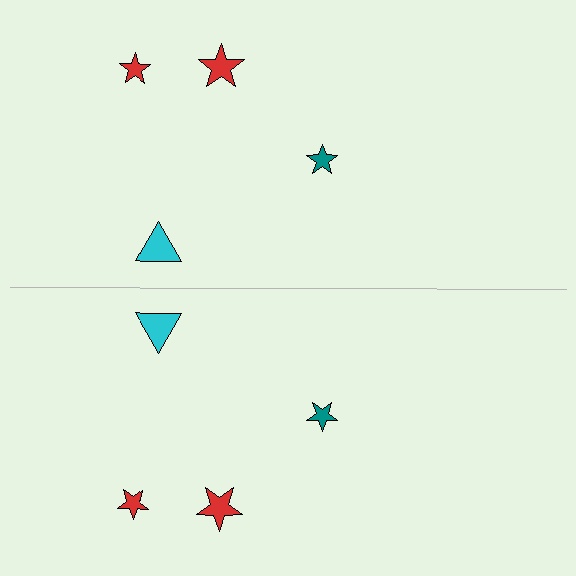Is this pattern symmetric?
Yes, this pattern has bilateral (reflection) symmetry.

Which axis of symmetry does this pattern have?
The pattern has a horizontal axis of symmetry running through the center of the image.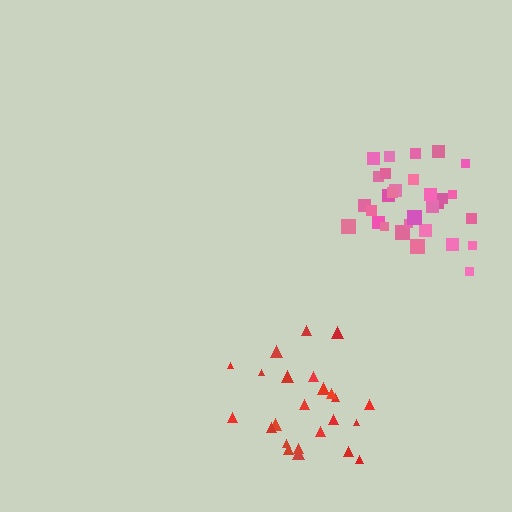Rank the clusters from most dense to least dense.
pink, red.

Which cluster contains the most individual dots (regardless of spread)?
Pink (30).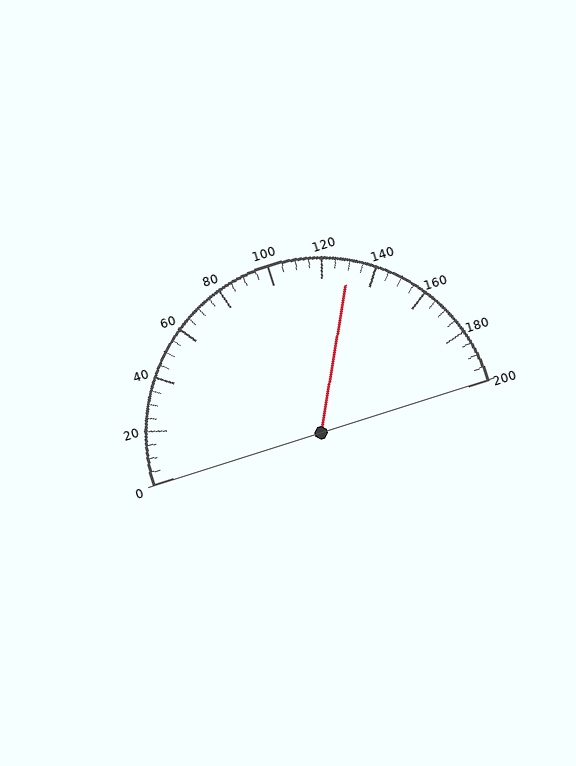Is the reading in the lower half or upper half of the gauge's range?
The reading is in the upper half of the range (0 to 200).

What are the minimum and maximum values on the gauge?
The gauge ranges from 0 to 200.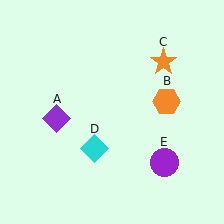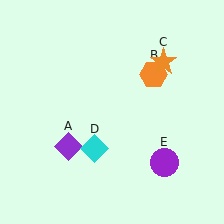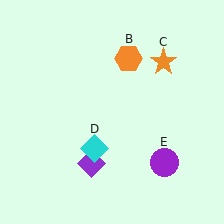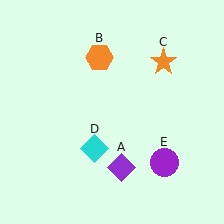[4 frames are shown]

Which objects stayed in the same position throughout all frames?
Orange star (object C) and cyan diamond (object D) and purple circle (object E) remained stationary.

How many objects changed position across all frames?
2 objects changed position: purple diamond (object A), orange hexagon (object B).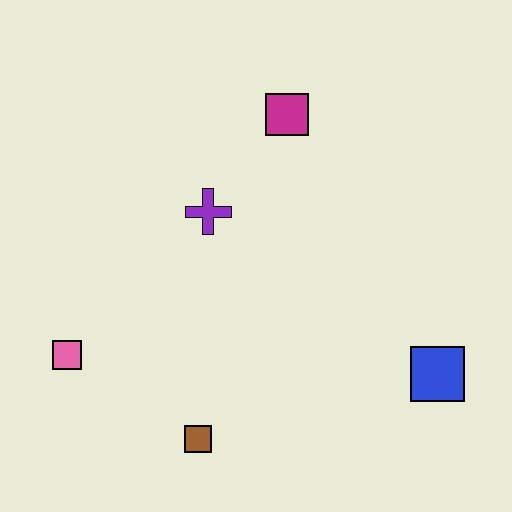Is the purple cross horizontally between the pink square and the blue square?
Yes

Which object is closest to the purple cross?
The magenta square is closest to the purple cross.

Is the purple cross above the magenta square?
No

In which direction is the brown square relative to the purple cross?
The brown square is below the purple cross.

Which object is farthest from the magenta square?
The brown square is farthest from the magenta square.